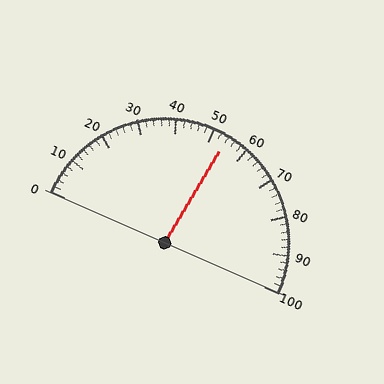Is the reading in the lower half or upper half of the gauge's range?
The reading is in the upper half of the range (0 to 100).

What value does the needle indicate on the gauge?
The needle indicates approximately 54.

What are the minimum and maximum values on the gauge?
The gauge ranges from 0 to 100.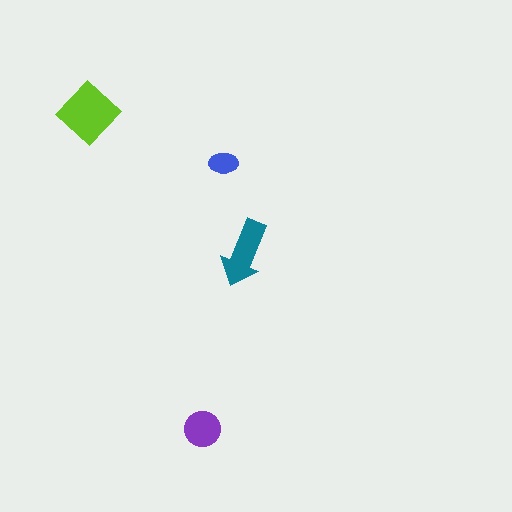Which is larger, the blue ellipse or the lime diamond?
The lime diamond.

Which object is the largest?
The lime diamond.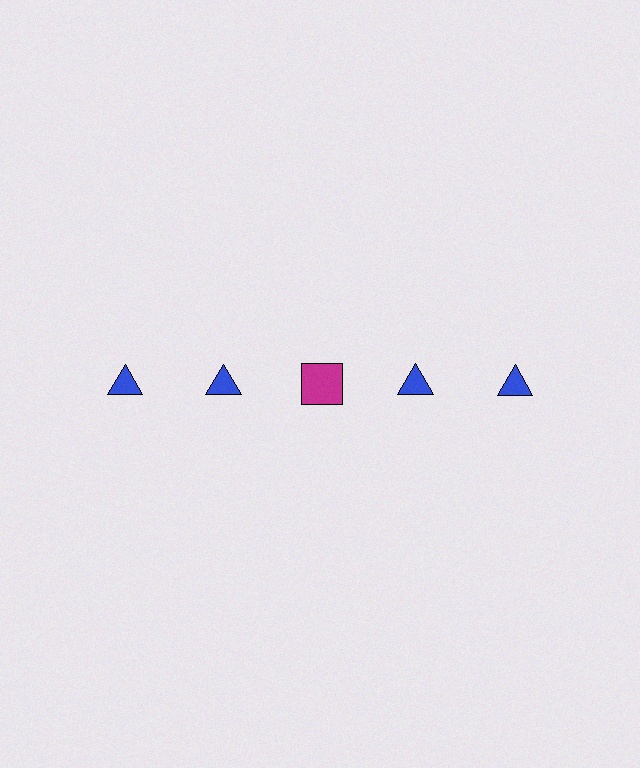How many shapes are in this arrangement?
There are 5 shapes arranged in a grid pattern.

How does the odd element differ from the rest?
It differs in both color (magenta instead of blue) and shape (square instead of triangle).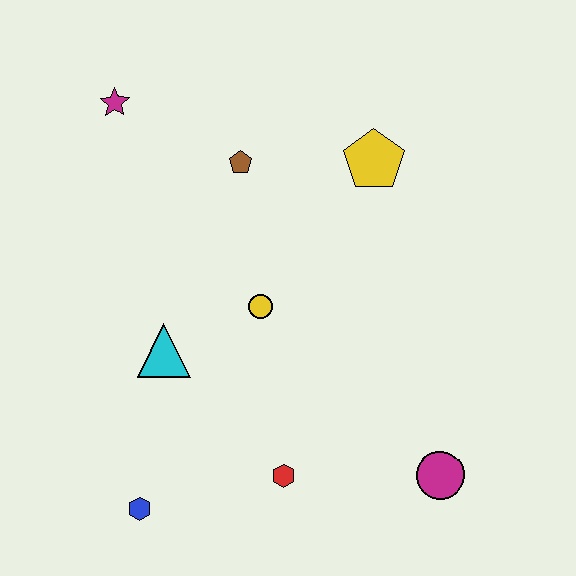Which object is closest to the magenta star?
The brown pentagon is closest to the magenta star.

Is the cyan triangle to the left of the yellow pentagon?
Yes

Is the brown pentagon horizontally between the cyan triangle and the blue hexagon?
No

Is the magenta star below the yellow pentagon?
No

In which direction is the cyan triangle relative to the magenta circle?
The cyan triangle is to the left of the magenta circle.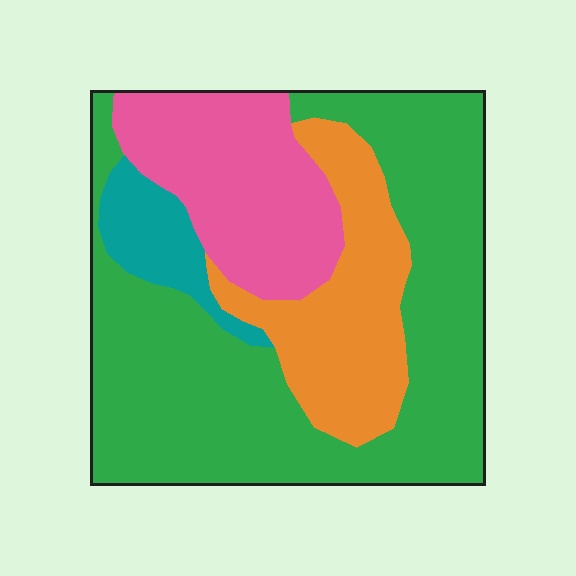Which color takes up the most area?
Green, at roughly 55%.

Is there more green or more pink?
Green.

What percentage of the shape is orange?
Orange takes up about one fifth (1/5) of the shape.